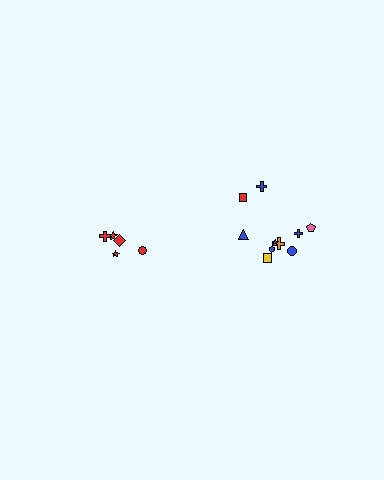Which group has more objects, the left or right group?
The right group.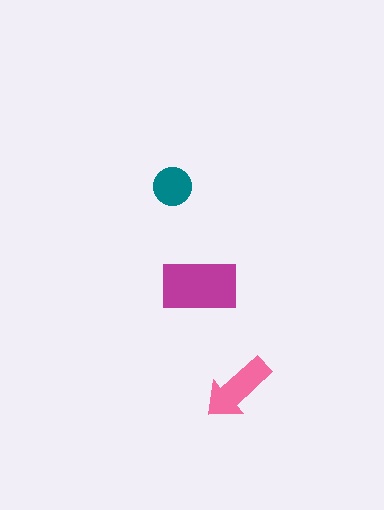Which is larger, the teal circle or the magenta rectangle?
The magenta rectangle.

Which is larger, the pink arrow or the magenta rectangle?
The magenta rectangle.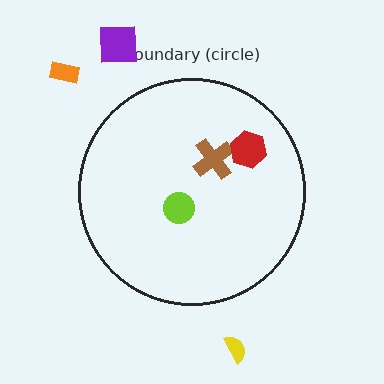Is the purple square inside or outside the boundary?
Outside.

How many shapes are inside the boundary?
3 inside, 3 outside.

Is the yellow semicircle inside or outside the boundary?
Outside.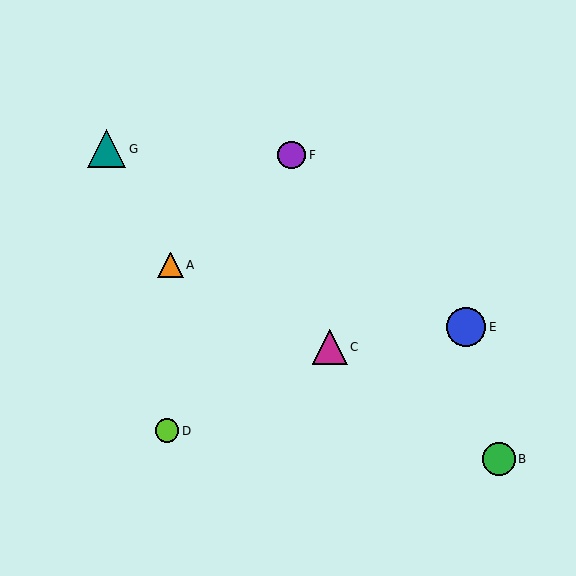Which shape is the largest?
The blue circle (labeled E) is the largest.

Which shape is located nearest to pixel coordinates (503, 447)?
The green circle (labeled B) at (499, 459) is nearest to that location.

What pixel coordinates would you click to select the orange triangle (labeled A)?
Click at (170, 265) to select the orange triangle A.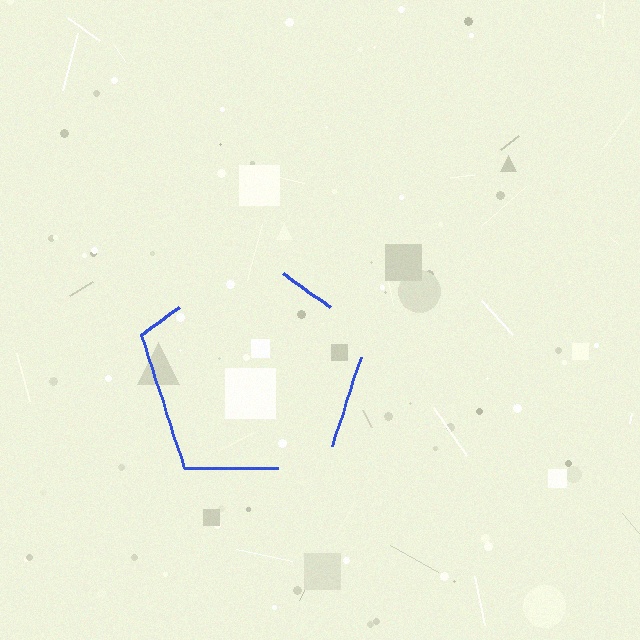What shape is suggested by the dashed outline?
The dashed outline suggests a pentagon.